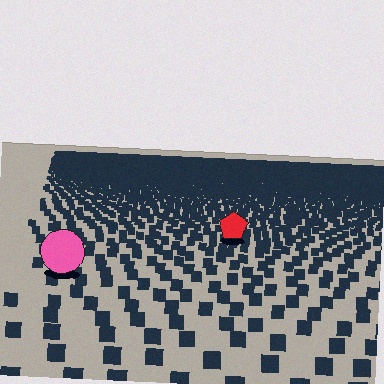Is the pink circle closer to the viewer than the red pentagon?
Yes. The pink circle is closer — you can tell from the texture gradient: the ground texture is coarser near it.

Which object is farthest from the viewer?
The red pentagon is farthest from the viewer. It appears smaller and the ground texture around it is denser.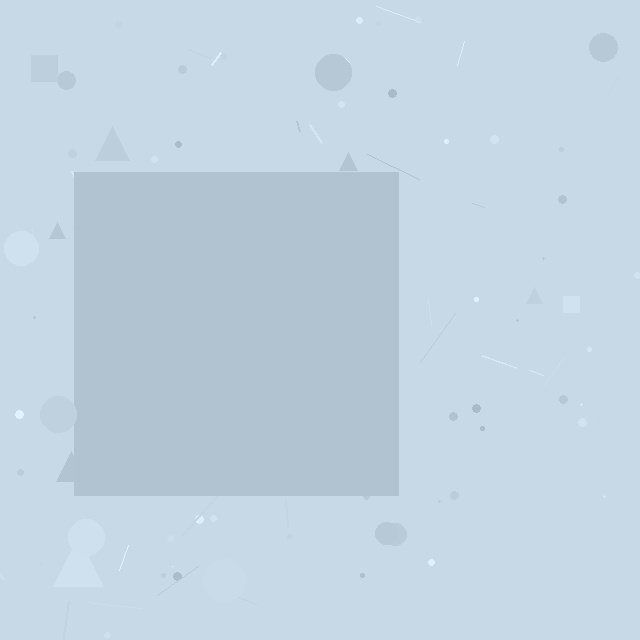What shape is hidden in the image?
A square is hidden in the image.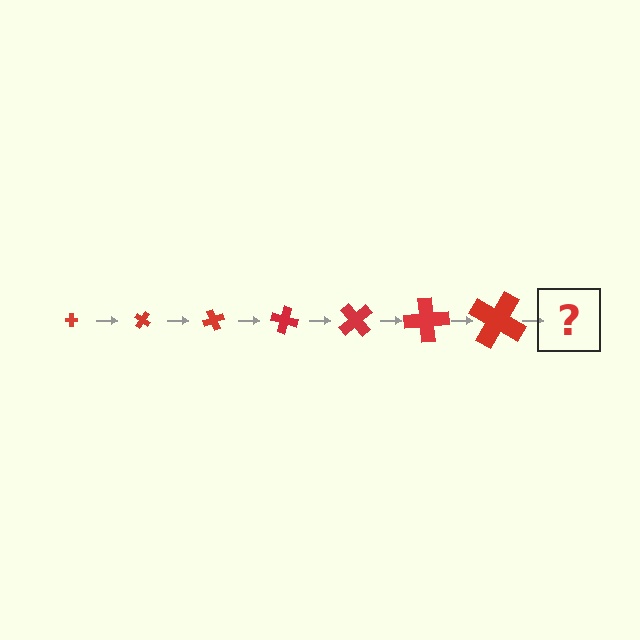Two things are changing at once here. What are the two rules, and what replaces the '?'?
The two rules are that the cross grows larger each step and it rotates 35 degrees each step. The '?' should be a cross, larger than the previous one and rotated 245 degrees from the start.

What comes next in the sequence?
The next element should be a cross, larger than the previous one and rotated 245 degrees from the start.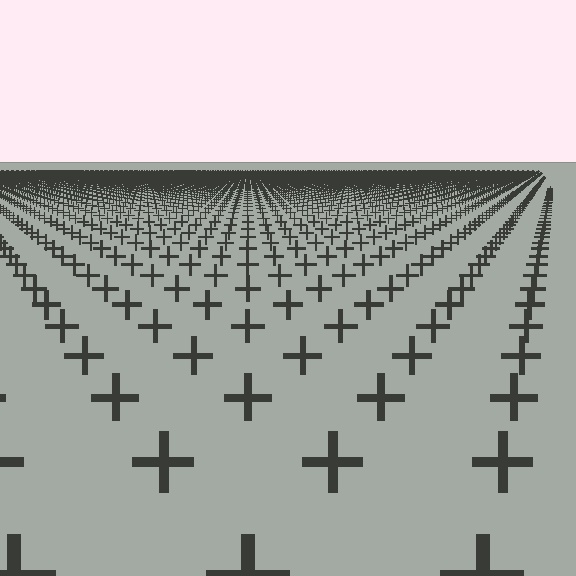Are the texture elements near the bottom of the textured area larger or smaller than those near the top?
Larger. Near the bottom, elements are closer to the viewer and appear at a bigger on-screen size.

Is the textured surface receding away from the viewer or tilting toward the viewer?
The surface is receding away from the viewer. Texture elements get smaller and denser toward the top.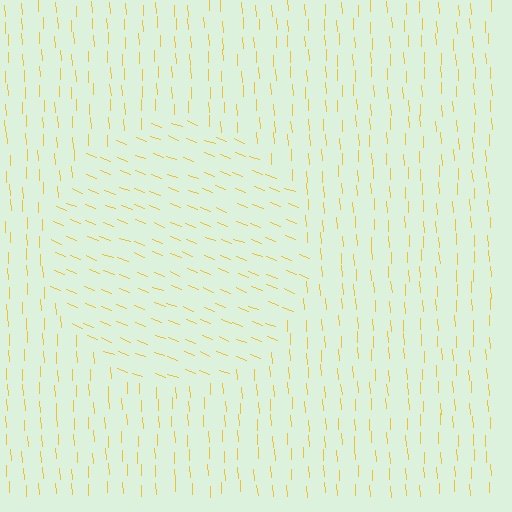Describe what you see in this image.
The image is filled with small yellow line segments. A circle region in the image has lines oriented differently from the surrounding lines, creating a visible texture boundary.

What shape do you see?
I see a circle.